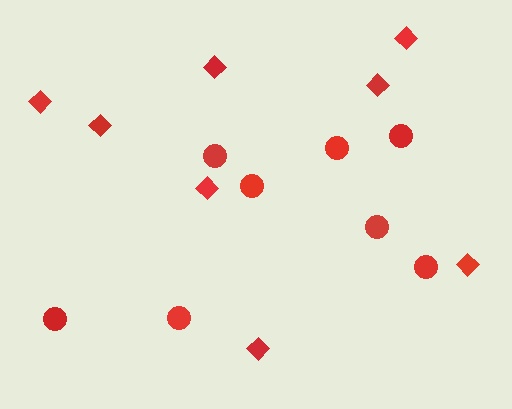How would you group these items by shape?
There are 2 groups: one group of diamonds (8) and one group of circles (8).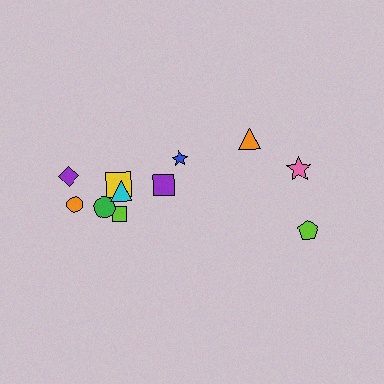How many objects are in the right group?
There are 3 objects.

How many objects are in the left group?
There are 8 objects.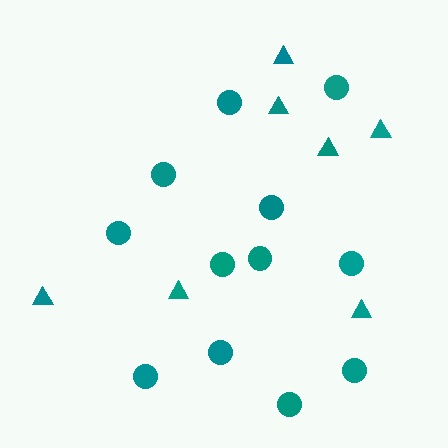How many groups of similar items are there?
There are 2 groups: one group of triangles (7) and one group of circles (12).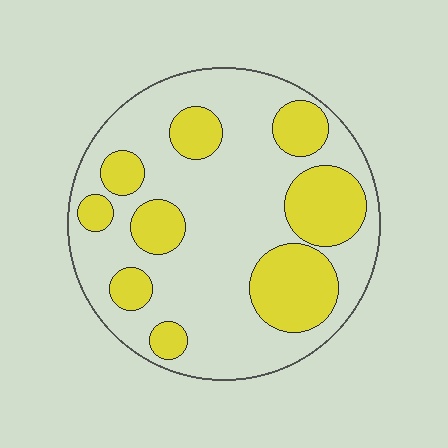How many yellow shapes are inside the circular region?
9.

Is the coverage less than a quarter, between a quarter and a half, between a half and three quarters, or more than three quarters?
Between a quarter and a half.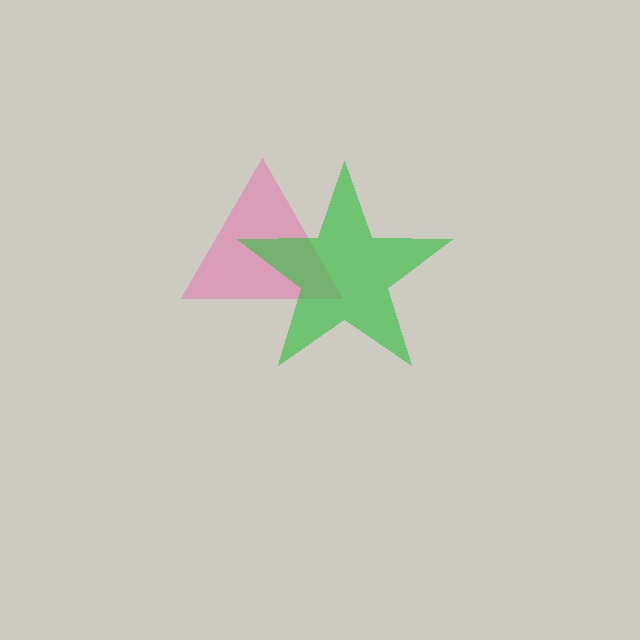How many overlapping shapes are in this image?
There are 2 overlapping shapes in the image.